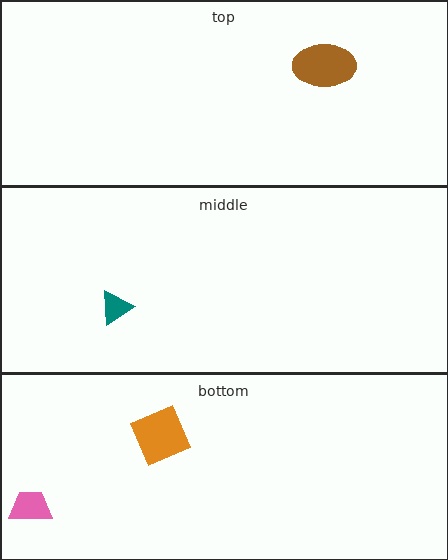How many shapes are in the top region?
1.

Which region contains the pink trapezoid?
The bottom region.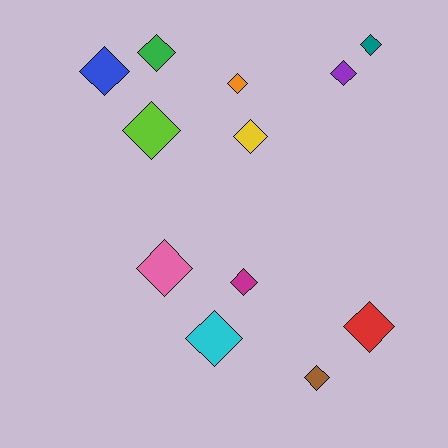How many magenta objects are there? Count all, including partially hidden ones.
There is 1 magenta object.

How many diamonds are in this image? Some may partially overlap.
There are 12 diamonds.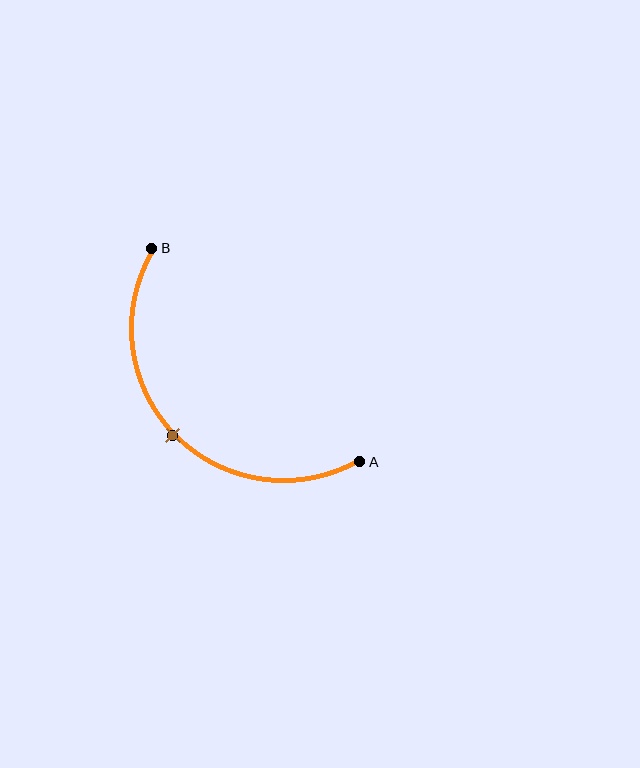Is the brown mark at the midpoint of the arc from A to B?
Yes. The brown mark lies on the arc at equal arc-length from both A and B — it is the arc midpoint.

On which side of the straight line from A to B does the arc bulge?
The arc bulges below and to the left of the straight line connecting A and B.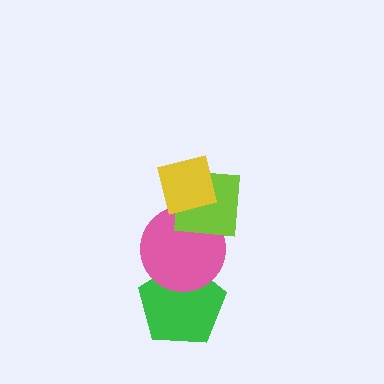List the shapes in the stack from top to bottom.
From top to bottom: the yellow square, the lime square, the pink circle, the green pentagon.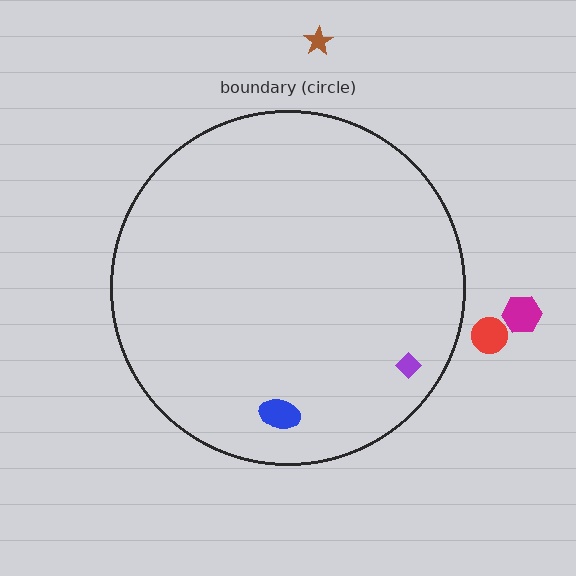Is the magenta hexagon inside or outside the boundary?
Outside.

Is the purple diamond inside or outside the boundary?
Inside.